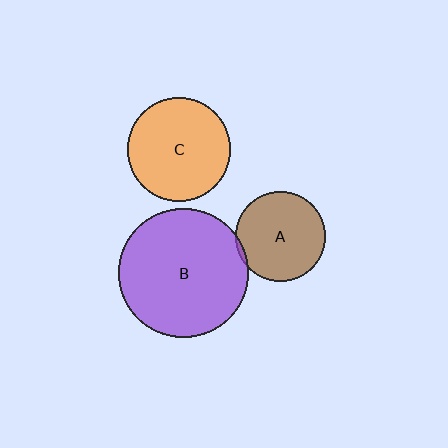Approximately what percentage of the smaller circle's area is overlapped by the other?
Approximately 5%.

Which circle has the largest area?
Circle B (purple).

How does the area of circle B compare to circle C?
Approximately 1.6 times.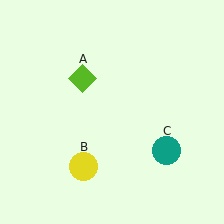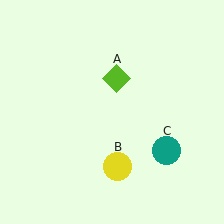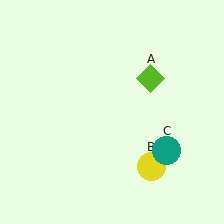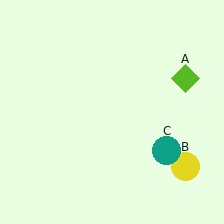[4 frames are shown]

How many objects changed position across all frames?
2 objects changed position: lime diamond (object A), yellow circle (object B).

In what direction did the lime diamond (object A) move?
The lime diamond (object A) moved right.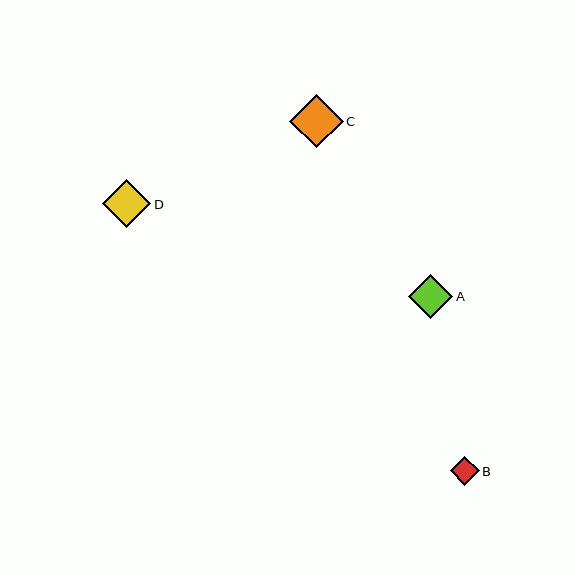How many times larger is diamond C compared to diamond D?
Diamond C is approximately 1.1 times the size of diamond D.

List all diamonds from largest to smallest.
From largest to smallest: C, D, A, B.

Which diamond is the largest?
Diamond C is the largest with a size of approximately 54 pixels.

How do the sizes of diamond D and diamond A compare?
Diamond D and diamond A are approximately the same size.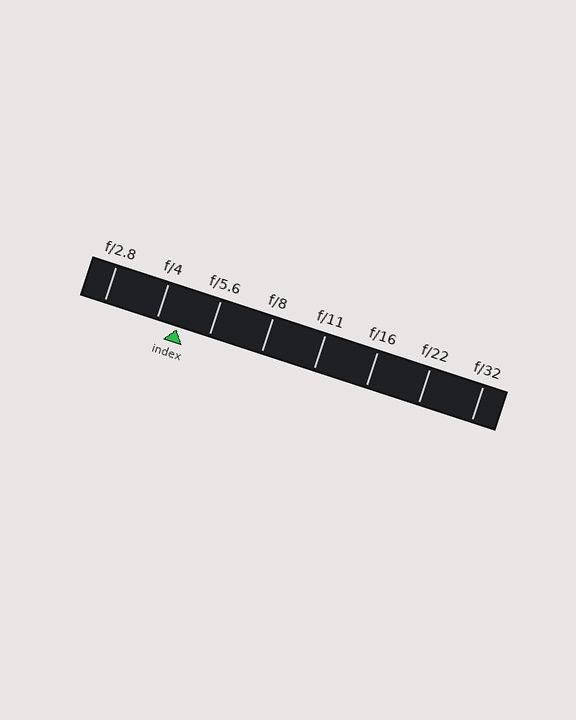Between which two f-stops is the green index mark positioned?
The index mark is between f/4 and f/5.6.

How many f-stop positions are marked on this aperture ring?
There are 8 f-stop positions marked.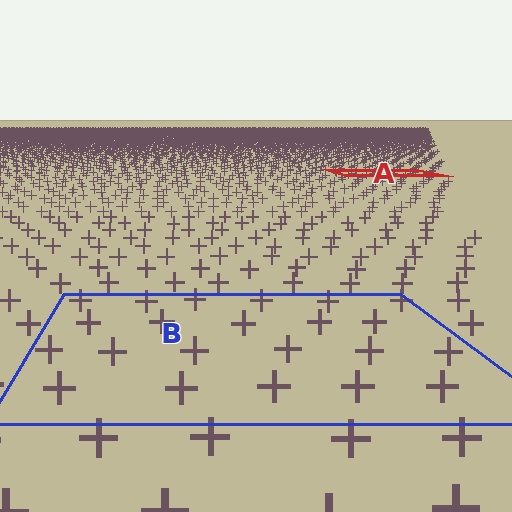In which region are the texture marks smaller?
The texture marks are smaller in region A, because it is farther away.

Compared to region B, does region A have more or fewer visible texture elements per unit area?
Region A has more texture elements per unit area — they are packed more densely because it is farther away.